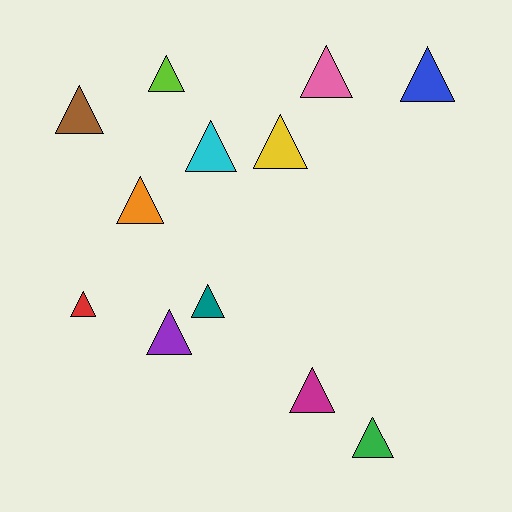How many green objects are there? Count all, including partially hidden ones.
There is 1 green object.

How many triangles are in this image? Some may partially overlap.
There are 12 triangles.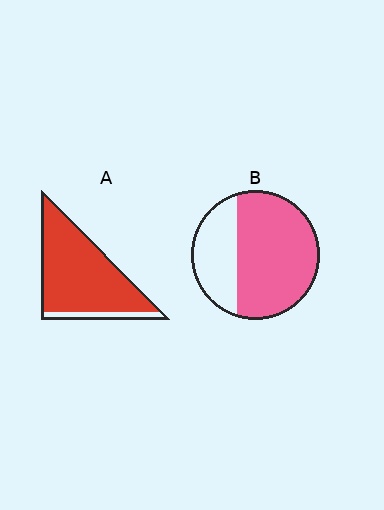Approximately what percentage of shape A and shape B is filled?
A is approximately 90% and B is approximately 70%.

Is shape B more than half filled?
Yes.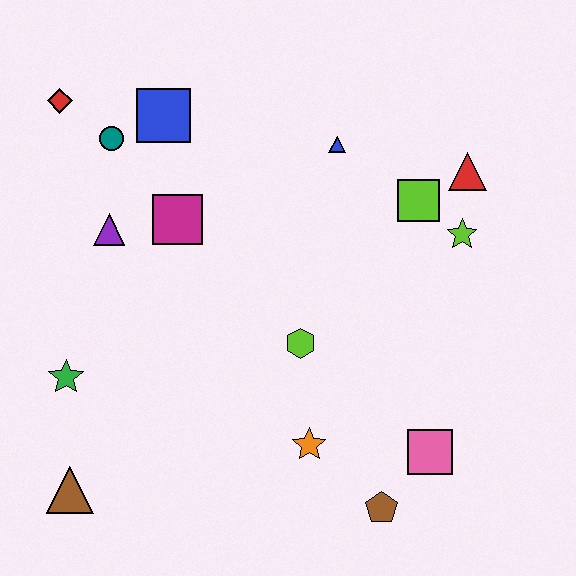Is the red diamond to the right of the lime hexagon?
No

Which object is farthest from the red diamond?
The brown pentagon is farthest from the red diamond.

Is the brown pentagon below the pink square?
Yes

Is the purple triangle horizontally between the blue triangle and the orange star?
No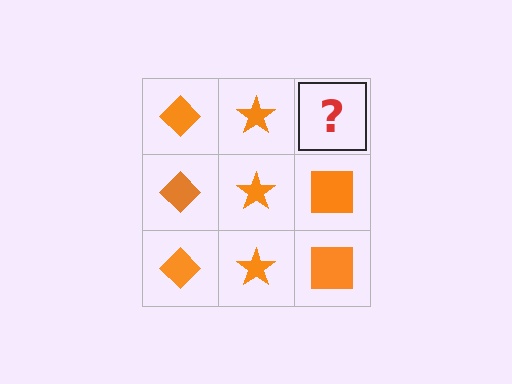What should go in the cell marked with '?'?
The missing cell should contain an orange square.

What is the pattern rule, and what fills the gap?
The rule is that each column has a consistent shape. The gap should be filled with an orange square.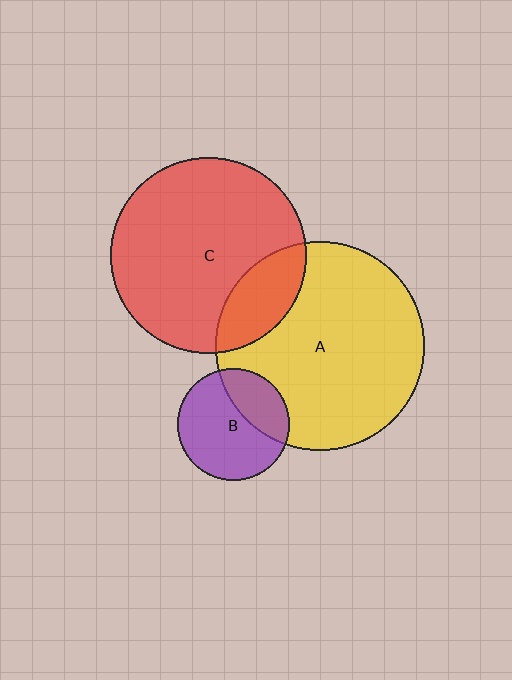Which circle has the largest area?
Circle A (yellow).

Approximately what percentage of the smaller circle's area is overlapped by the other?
Approximately 30%.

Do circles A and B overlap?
Yes.